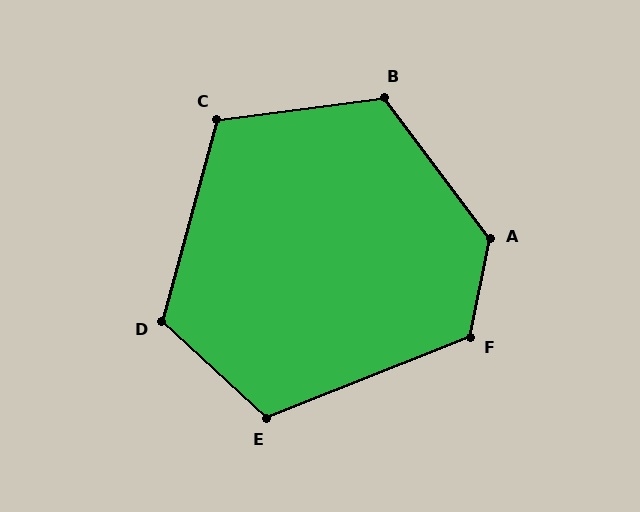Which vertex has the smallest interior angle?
C, at approximately 113 degrees.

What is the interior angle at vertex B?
Approximately 119 degrees (obtuse).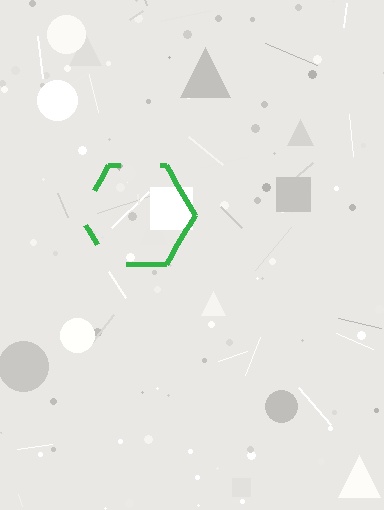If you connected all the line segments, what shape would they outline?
They would outline a hexagon.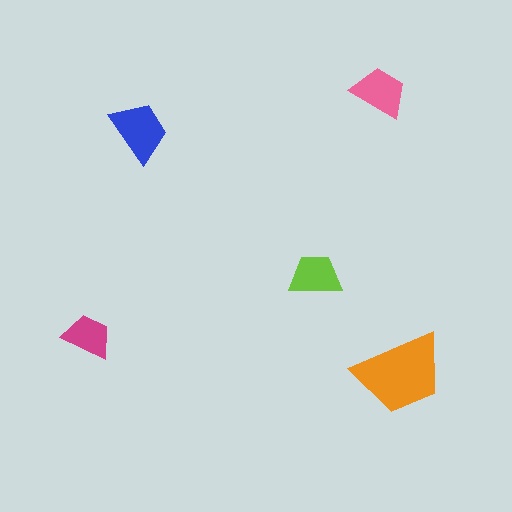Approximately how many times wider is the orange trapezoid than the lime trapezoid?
About 1.5 times wider.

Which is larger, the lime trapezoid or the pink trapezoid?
The pink one.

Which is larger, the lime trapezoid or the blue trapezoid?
The blue one.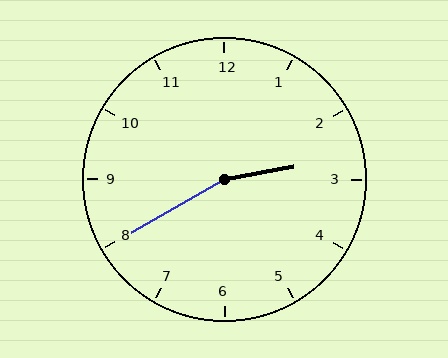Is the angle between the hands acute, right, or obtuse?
It is obtuse.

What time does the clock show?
2:40.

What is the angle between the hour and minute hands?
Approximately 160 degrees.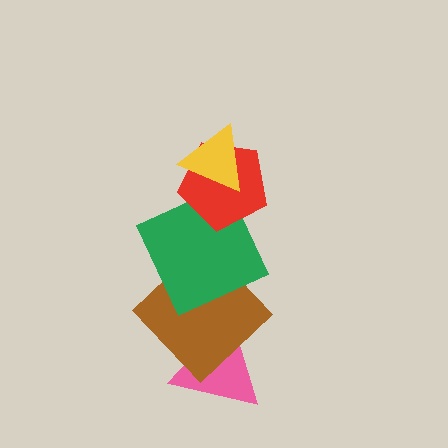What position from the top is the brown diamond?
The brown diamond is 4th from the top.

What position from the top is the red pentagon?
The red pentagon is 2nd from the top.